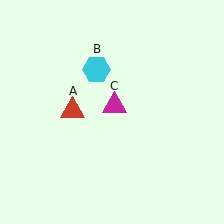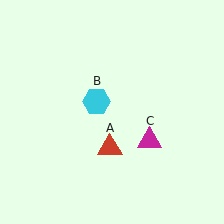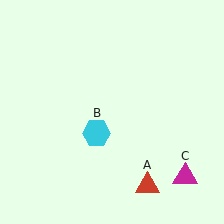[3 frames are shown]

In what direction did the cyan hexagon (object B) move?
The cyan hexagon (object B) moved down.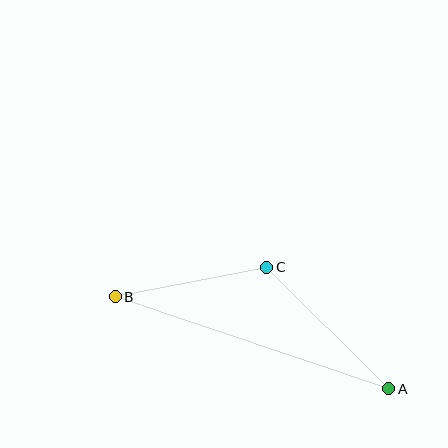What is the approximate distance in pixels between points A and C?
The distance between A and C is approximately 172 pixels.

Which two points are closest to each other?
Points B and C are closest to each other.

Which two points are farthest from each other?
Points A and B are farthest from each other.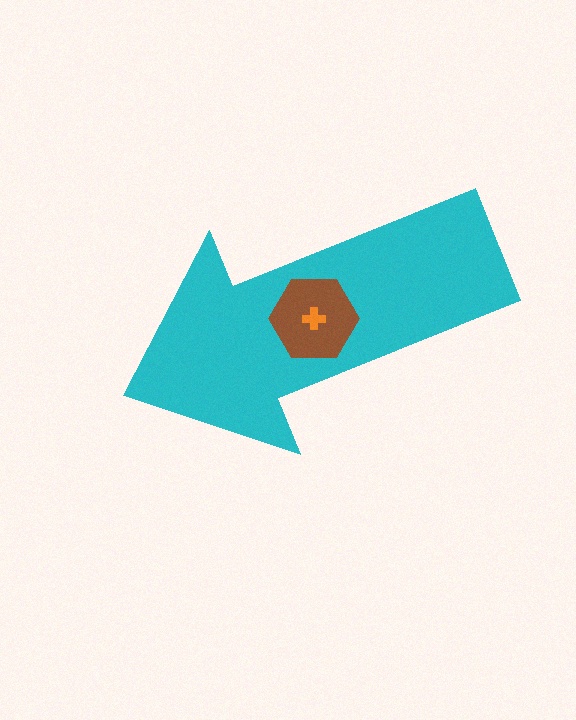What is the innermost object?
The orange cross.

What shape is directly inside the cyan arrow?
The brown hexagon.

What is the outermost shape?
The cyan arrow.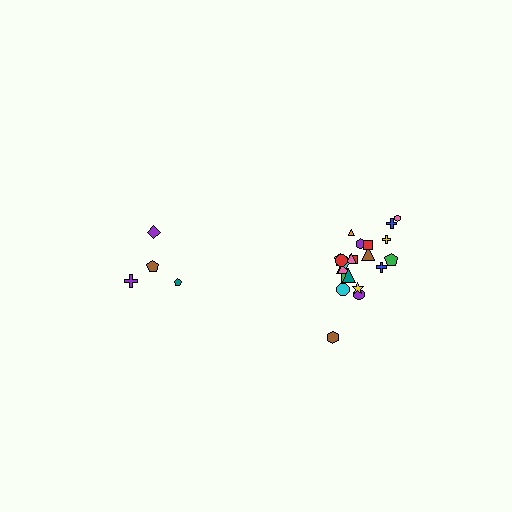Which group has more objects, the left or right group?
The right group.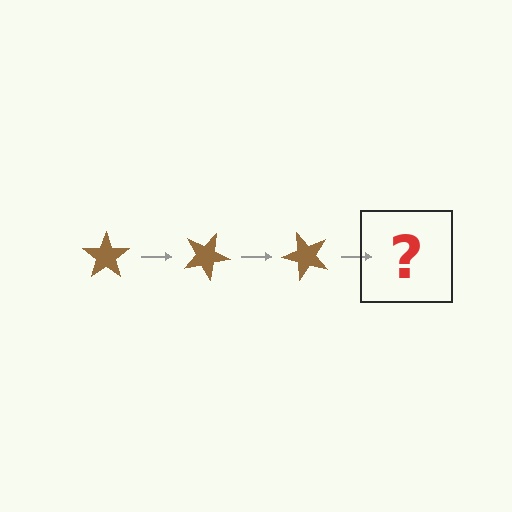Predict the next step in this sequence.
The next step is a brown star rotated 75 degrees.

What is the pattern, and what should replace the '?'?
The pattern is that the star rotates 25 degrees each step. The '?' should be a brown star rotated 75 degrees.